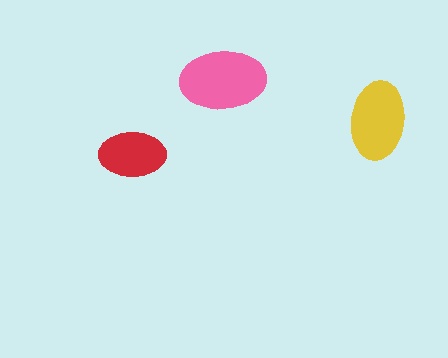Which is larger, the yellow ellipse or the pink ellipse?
The pink one.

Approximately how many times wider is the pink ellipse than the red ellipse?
About 1.5 times wider.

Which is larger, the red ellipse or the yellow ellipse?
The yellow one.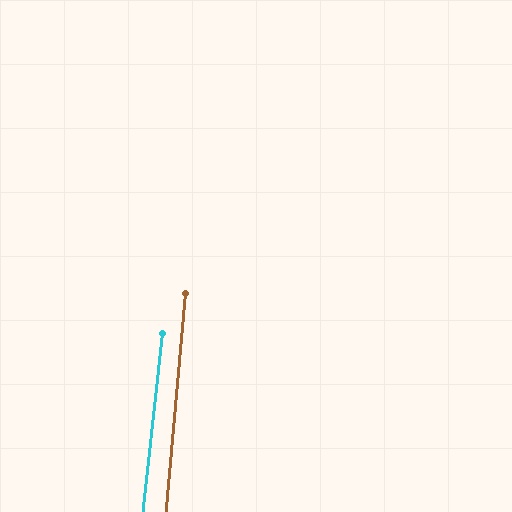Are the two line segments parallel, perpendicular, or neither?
Parallel — their directions differ by only 1.4°.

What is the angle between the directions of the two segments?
Approximately 1 degree.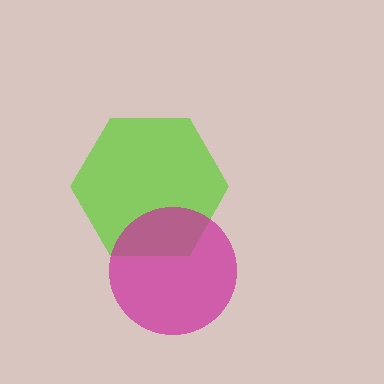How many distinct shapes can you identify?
There are 2 distinct shapes: a lime hexagon, a magenta circle.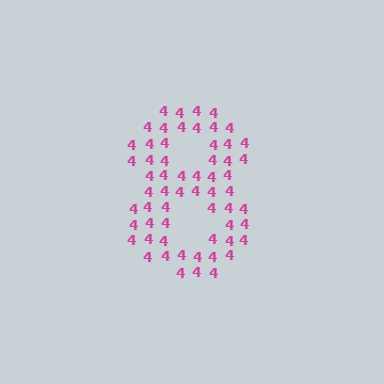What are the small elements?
The small elements are digit 4's.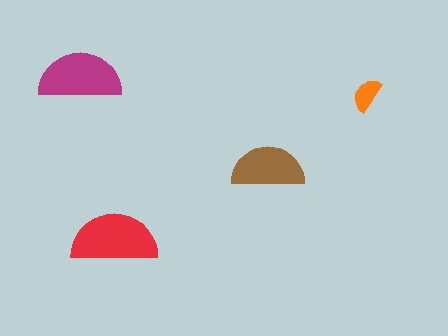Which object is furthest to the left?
The magenta semicircle is leftmost.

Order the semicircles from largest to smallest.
the red one, the magenta one, the brown one, the orange one.